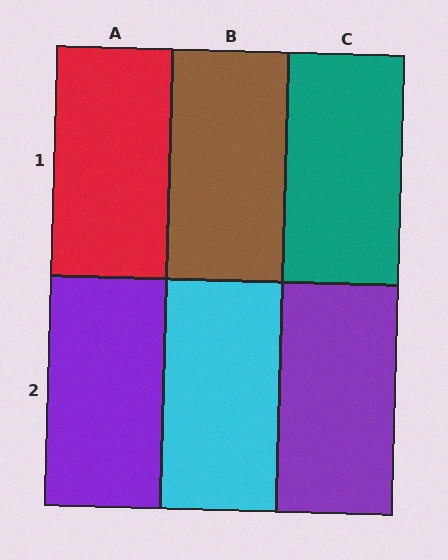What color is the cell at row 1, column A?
Red.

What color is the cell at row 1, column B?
Brown.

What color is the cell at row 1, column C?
Teal.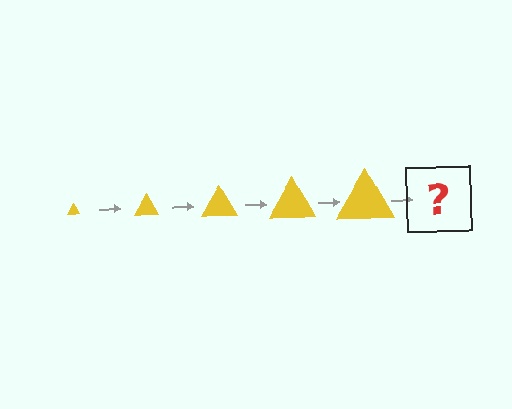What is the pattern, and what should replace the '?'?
The pattern is that the triangle gets progressively larger each step. The '?' should be a yellow triangle, larger than the previous one.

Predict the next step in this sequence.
The next step is a yellow triangle, larger than the previous one.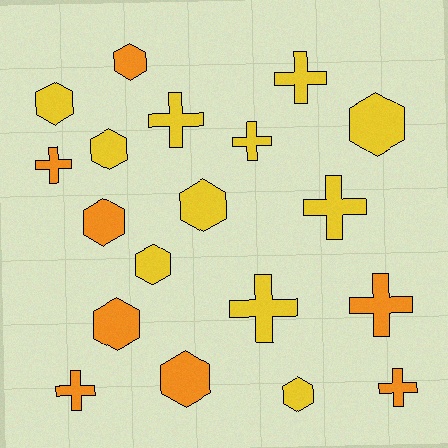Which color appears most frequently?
Yellow, with 11 objects.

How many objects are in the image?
There are 19 objects.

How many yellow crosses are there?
There are 5 yellow crosses.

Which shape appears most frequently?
Hexagon, with 10 objects.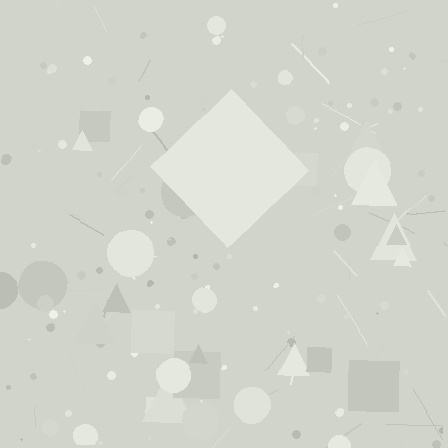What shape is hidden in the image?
A diamond is hidden in the image.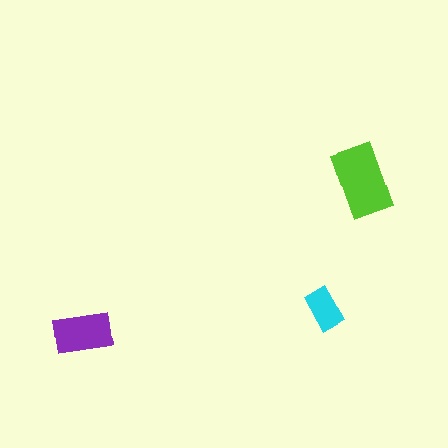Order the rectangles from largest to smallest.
the lime one, the purple one, the cyan one.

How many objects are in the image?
There are 3 objects in the image.